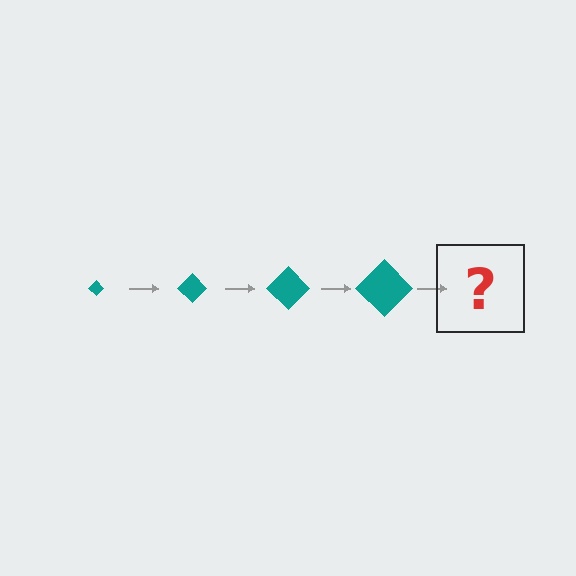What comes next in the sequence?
The next element should be a teal diamond, larger than the previous one.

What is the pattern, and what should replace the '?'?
The pattern is that the diamond gets progressively larger each step. The '?' should be a teal diamond, larger than the previous one.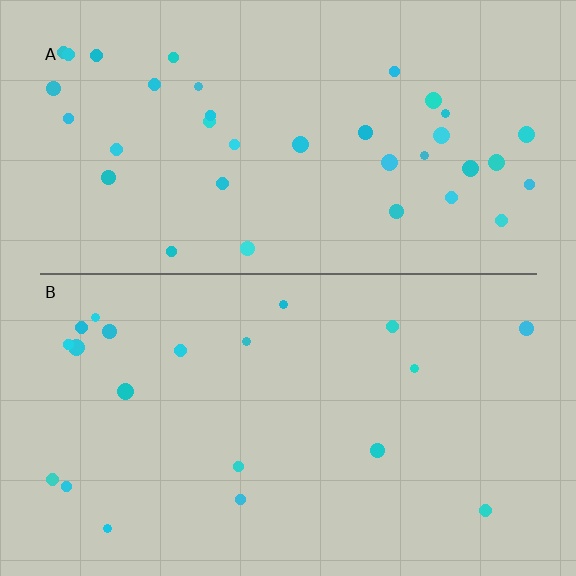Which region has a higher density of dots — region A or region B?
A (the top).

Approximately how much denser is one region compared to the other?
Approximately 1.8× — region A over region B.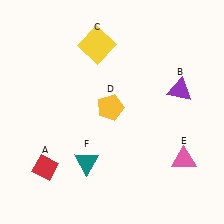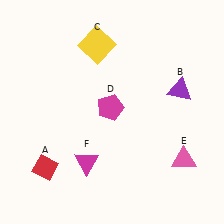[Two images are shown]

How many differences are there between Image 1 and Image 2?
There are 2 differences between the two images.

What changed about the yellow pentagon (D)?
In Image 1, D is yellow. In Image 2, it changed to magenta.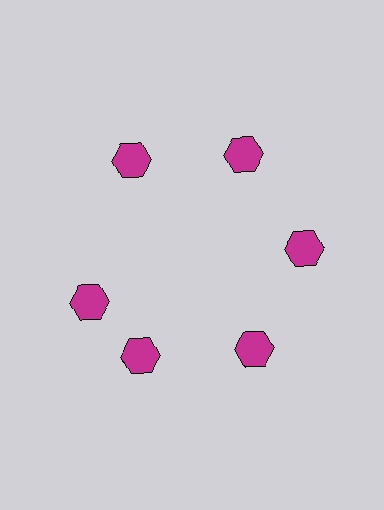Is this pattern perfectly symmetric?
No. The 6 magenta hexagons are arranged in a ring, but one element near the 9 o'clock position is rotated out of alignment along the ring, breaking the 6-fold rotational symmetry.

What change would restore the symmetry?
The symmetry would be restored by rotating it back into even spacing with its neighbors so that all 6 hexagons sit at equal angles and equal distance from the center.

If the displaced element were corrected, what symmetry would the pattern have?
It would have 6-fold rotational symmetry — the pattern would map onto itself every 60 degrees.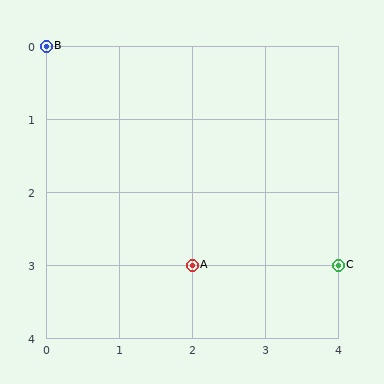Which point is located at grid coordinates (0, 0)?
Point B is at (0, 0).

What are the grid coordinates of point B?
Point B is at grid coordinates (0, 0).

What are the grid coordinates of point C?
Point C is at grid coordinates (4, 3).